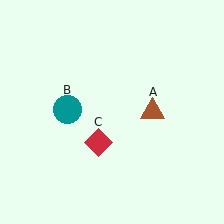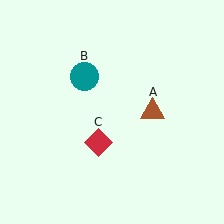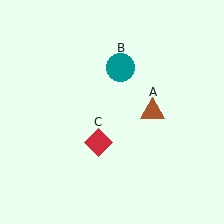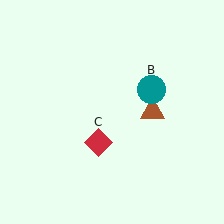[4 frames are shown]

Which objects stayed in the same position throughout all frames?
Brown triangle (object A) and red diamond (object C) remained stationary.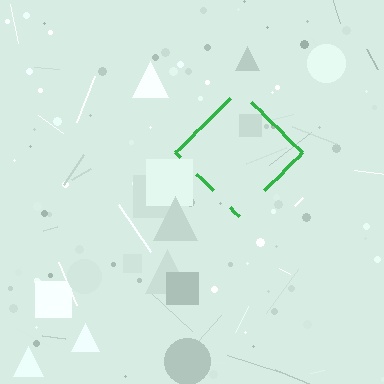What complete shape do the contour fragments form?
The contour fragments form a diamond.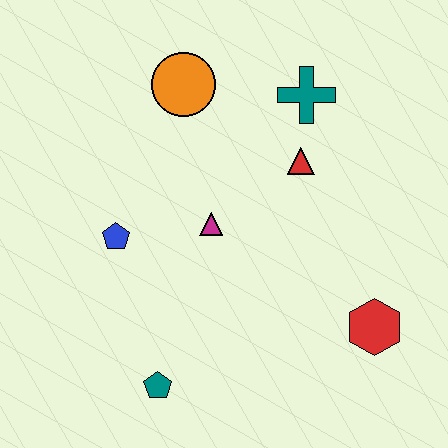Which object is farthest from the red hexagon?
The orange circle is farthest from the red hexagon.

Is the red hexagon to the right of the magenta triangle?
Yes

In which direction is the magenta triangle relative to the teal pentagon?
The magenta triangle is above the teal pentagon.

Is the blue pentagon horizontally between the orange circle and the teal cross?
No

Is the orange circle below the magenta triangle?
No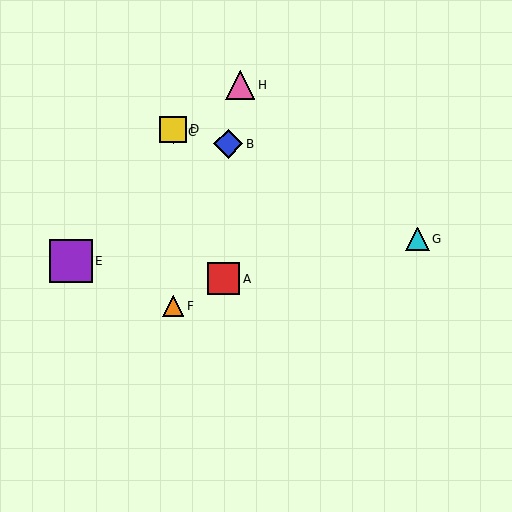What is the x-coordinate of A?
Object A is at x≈224.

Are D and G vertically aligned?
No, D is at x≈173 and G is at x≈417.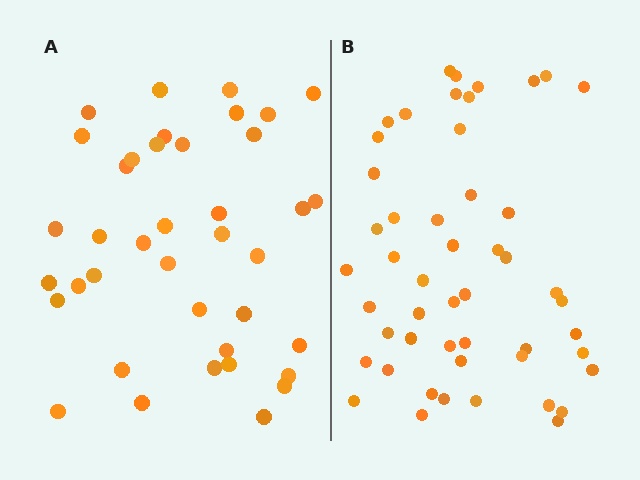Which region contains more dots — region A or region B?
Region B (the right region) has more dots.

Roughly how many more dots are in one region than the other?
Region B has roughly 12 or so more dots than region A.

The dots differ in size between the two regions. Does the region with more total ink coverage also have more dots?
No. Region A has more total ink coverage because its dots are larger, but region B actually contains more individual dots. Total area can be misleading — the number of items is what matters here.